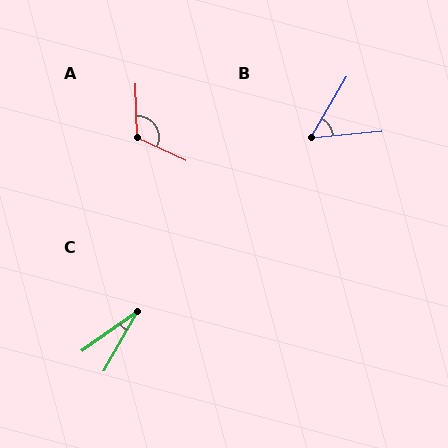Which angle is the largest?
A, at approximately 117 degrees.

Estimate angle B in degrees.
Approximately 54 degrees.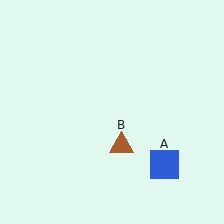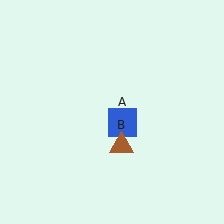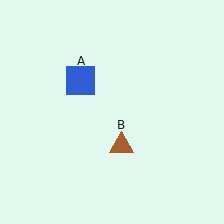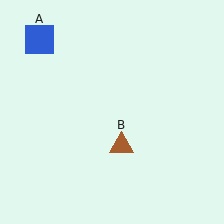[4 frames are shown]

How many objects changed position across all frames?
1 object changed position: blue square (object A).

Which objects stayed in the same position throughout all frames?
Brown triangle (object B) remained stationary.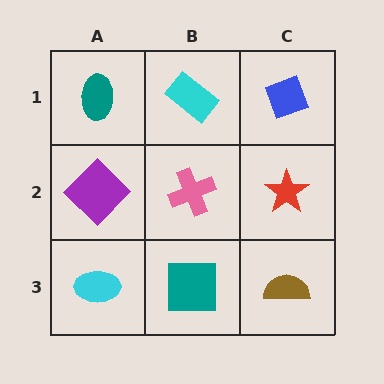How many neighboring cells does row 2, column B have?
4.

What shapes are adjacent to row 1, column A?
A purple diamond (row 2, column A), a cyan rectangle (row 1, column B).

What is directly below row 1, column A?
A purple diamond.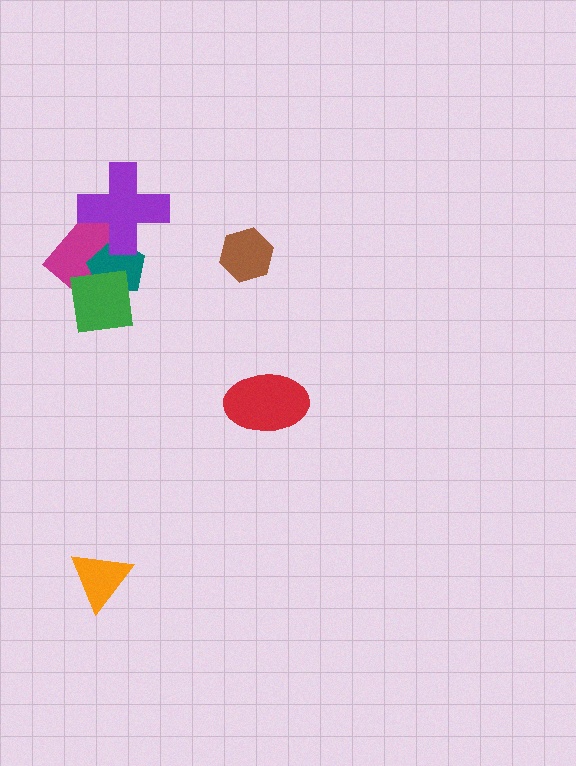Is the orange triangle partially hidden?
No, no other shape covers it.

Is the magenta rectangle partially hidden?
Yes, it is partially covered by another shape.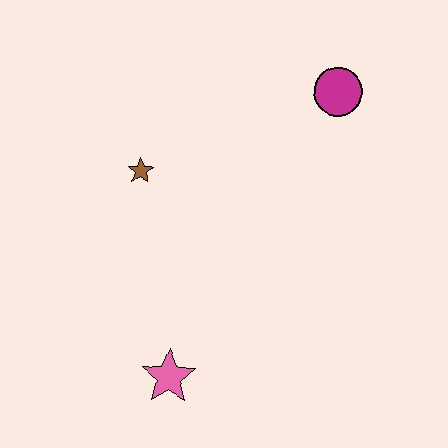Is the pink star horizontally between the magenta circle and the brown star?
Yes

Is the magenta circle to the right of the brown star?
Yes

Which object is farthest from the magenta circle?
The pink star is farthest from the magenta circle.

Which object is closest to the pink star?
The brown star is closest to the pink star.